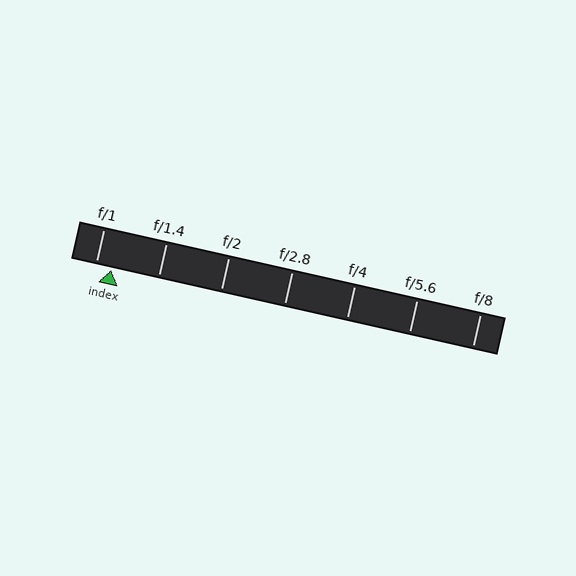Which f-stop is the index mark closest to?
The index mark is closest to f/1.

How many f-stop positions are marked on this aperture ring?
There are 7 f-stop positions marked.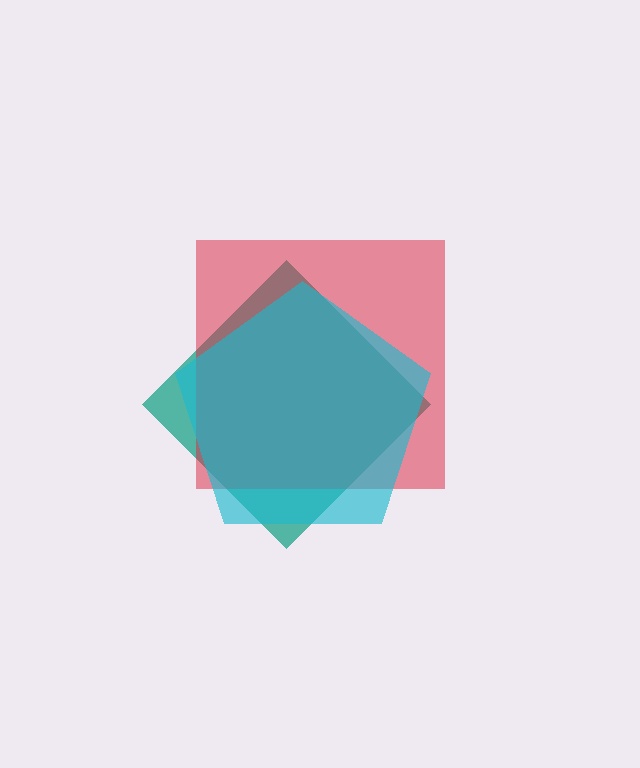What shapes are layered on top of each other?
The layered shapes are: a teal diamond, a red square, a cyan pentagon.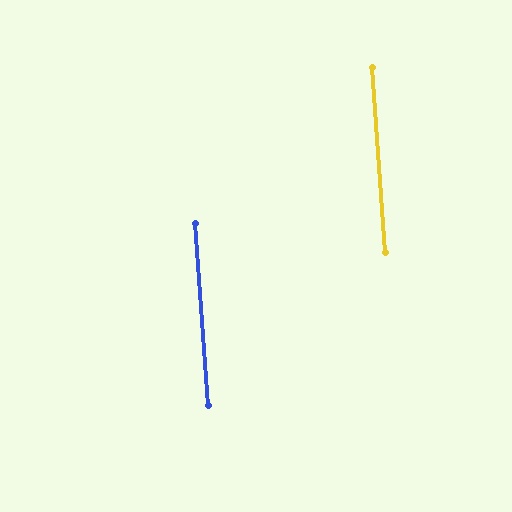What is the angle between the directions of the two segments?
Approximately 0 degrees.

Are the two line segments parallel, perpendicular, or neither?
Parallel — their directions differ by only 0.4°.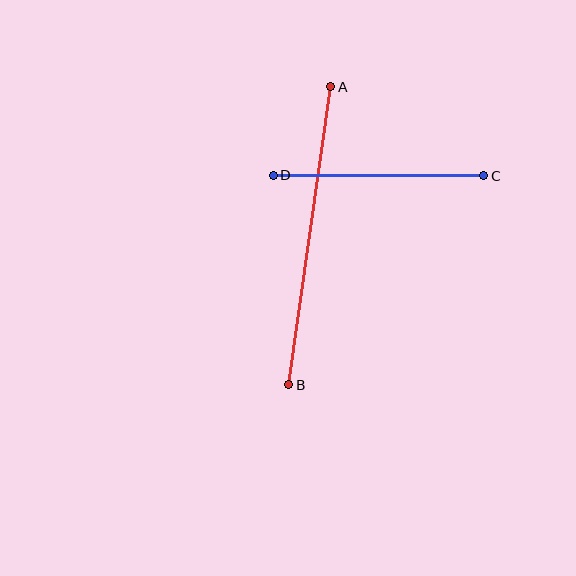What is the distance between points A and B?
The distance is approximately 301 pixels.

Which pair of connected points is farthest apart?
Points A and B are farthest apart.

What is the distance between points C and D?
The distance is approximately 210 pixels.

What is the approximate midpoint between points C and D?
The midpoint is at approximately (378, 176) pixels.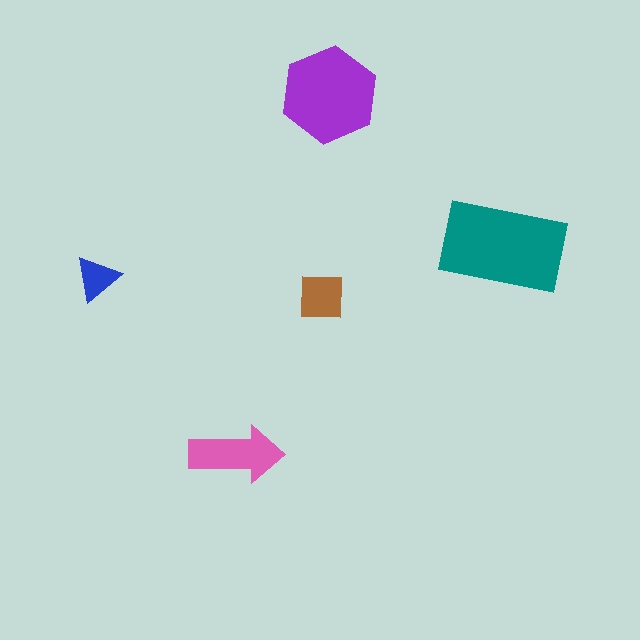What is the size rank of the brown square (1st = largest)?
4th.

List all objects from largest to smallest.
The teal rectangle, the purple hexagon, the pink arrow, the brown square, the blue triangle.